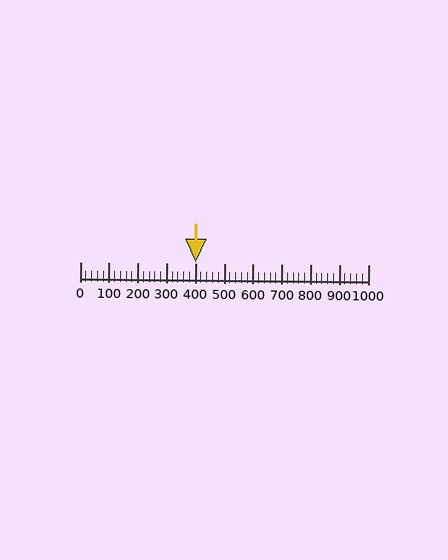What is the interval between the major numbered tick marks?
The major tick marks are spaced 100 units apart.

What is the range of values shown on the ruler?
The ruler shows values from 0 to 1000.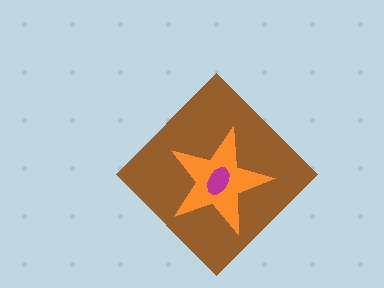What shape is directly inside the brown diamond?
The orange star.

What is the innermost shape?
The magenta ellipse.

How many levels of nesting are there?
3.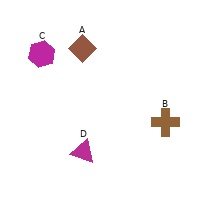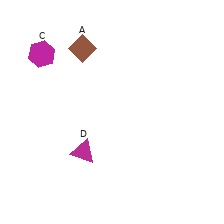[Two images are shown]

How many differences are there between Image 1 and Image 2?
There is 1 difference between the two images.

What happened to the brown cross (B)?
The brown cross (B) was removed in Image 2. It was in the bottom-right area of Image 1.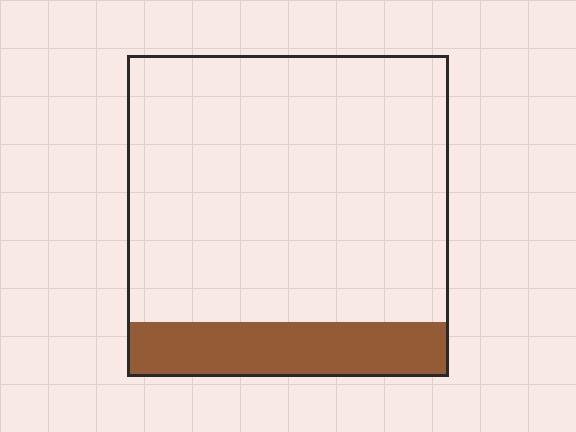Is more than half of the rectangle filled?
No.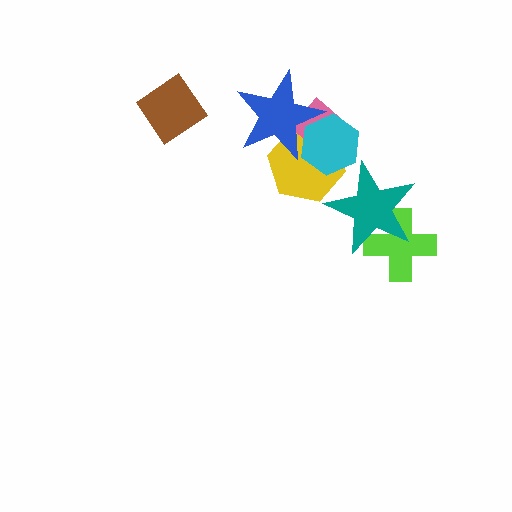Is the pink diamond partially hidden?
Yes, it is partially covered by another shape.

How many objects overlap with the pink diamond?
3 objects overlap with the pink diamond.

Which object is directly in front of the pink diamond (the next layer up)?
The cyan hexagon is directly in front of the pink diamond.